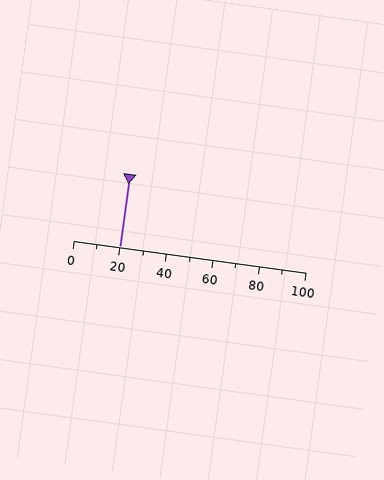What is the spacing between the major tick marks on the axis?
The major ticks are spaced 20 apart.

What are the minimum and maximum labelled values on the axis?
The axis runs from 0 to 100.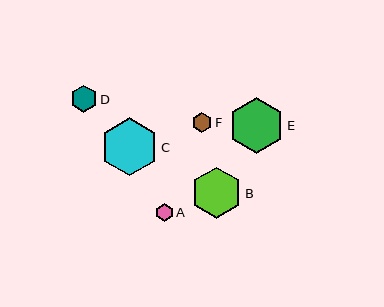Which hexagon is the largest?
Hexagon C is the largest with a size of approximately 58 pixels.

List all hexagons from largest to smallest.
From largest to smallest: C, E, B, D, F, A.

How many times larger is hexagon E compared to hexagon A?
Hexagon E is approximately 3.2 times the size of hexagon A.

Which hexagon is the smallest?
Hexagon A is the smallest with a size of approximately 18 pixels.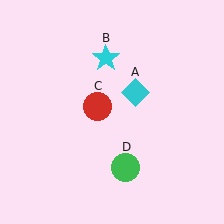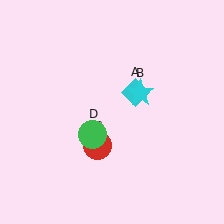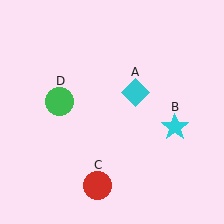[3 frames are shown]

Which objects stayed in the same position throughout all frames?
Cyan diamond (object A) remained stationary.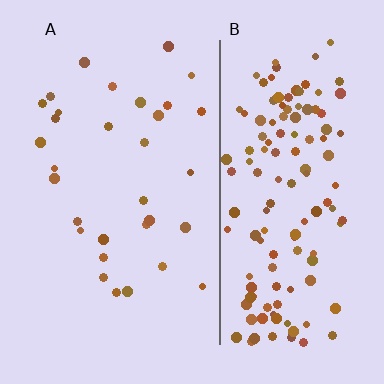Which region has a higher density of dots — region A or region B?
B (the right).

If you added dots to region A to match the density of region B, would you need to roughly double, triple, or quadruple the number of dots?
Approximately quadruple.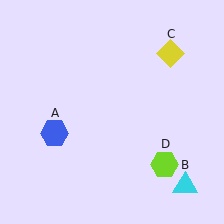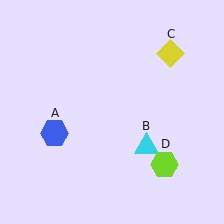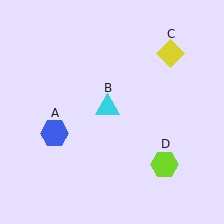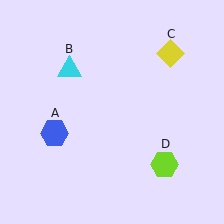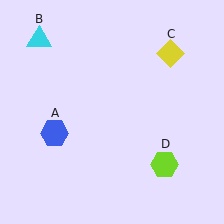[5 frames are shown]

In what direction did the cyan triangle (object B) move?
The cyan triangle (object B) moved up and to the left.